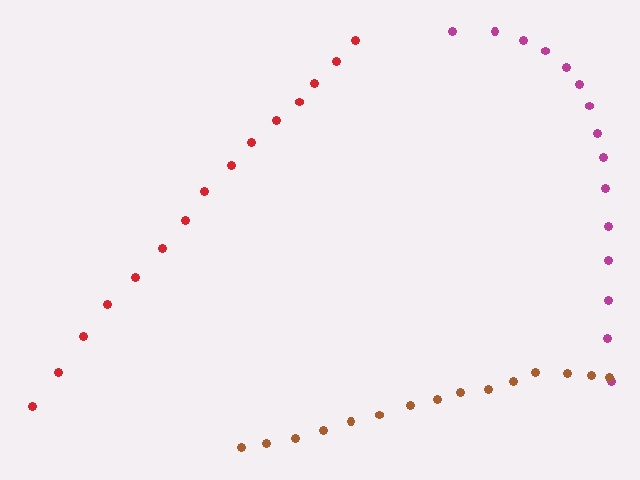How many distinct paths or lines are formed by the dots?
There are 3 distinct paths.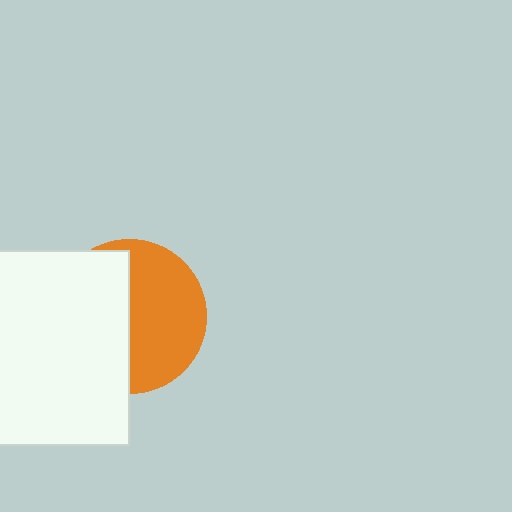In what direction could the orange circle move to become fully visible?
The orange circle could move right. That would shift it out from behind the white square entirely.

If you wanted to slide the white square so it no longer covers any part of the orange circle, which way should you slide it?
Slide it left — that is the most direct way to separate the two shapes.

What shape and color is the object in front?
The object in front is a white square.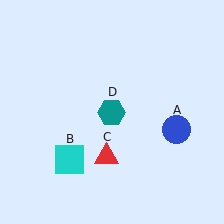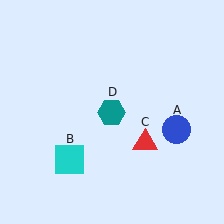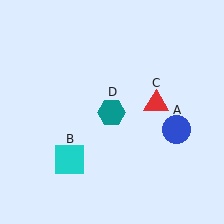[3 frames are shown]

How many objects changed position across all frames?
1 object changed position: red triangle (object C).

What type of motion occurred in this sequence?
The red triangle (object C) rotated counterclockwise around the center of the scene.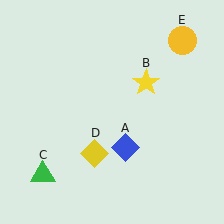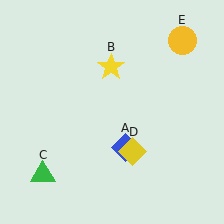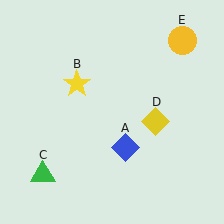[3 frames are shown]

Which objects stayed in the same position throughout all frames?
Blue diamond (object A) and green triangle (object C) and yellow circle (object E) remained stationary.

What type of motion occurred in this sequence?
The yellow star (object B), yellow diamond (object D) rotated counterclockwise around the center of the scene.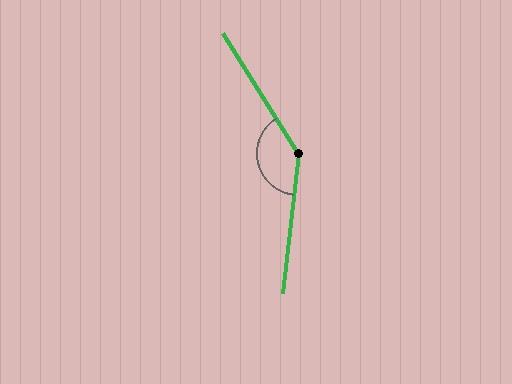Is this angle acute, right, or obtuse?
It is obtuse.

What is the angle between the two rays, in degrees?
Approximately 142 degrees.